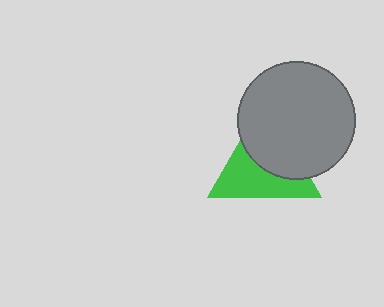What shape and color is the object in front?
The object in front is a gray circle.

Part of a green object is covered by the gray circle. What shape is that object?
It is a triangle.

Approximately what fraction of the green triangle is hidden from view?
Roughly 49% of the green triangle is hidden behind the gray circle.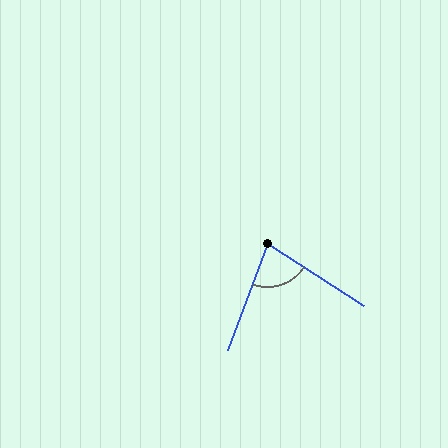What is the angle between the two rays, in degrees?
Approximately 77 degrees.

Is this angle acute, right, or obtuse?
It is acute.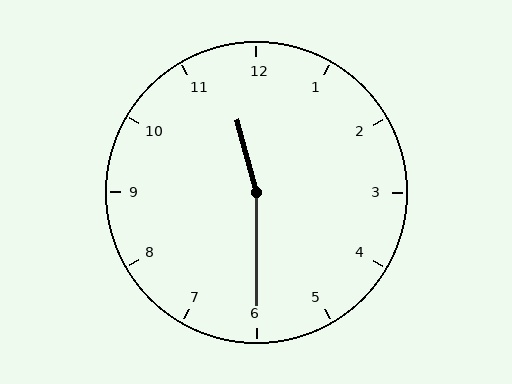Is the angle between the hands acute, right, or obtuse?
It is obtuse.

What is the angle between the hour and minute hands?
Approximately 165 degrees.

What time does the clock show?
11:30.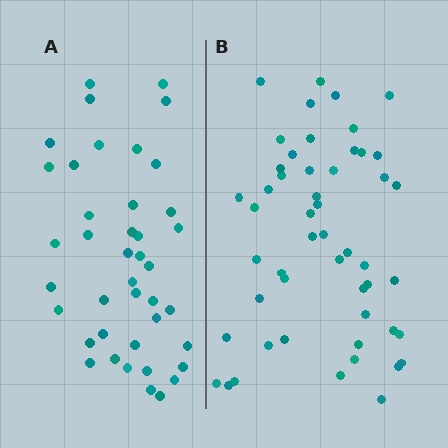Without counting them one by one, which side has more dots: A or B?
Region B (the right region) has more dots.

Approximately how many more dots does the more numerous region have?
Region B has roughly 10 or so more dots than region A.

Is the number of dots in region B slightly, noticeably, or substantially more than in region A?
Region B has only slightly more — the two regions are fairly close. The ratio is roughly 1.2 to 1.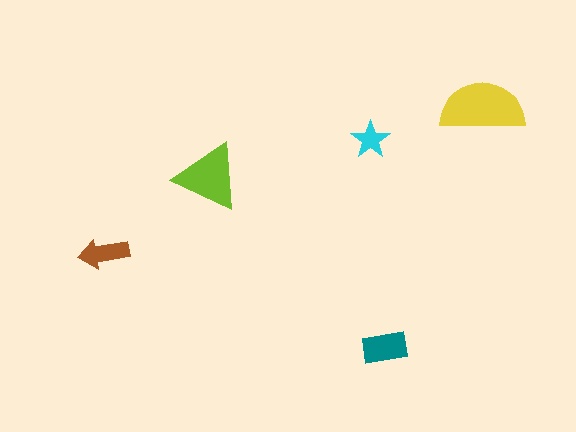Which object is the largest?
The yellow semicircle.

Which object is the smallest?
The cyan star.